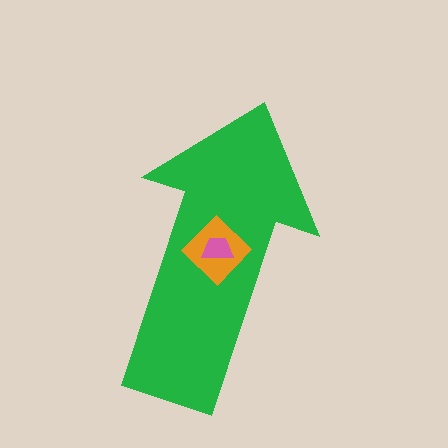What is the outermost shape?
The green arrow.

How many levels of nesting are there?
3.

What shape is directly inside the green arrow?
The orange diamond.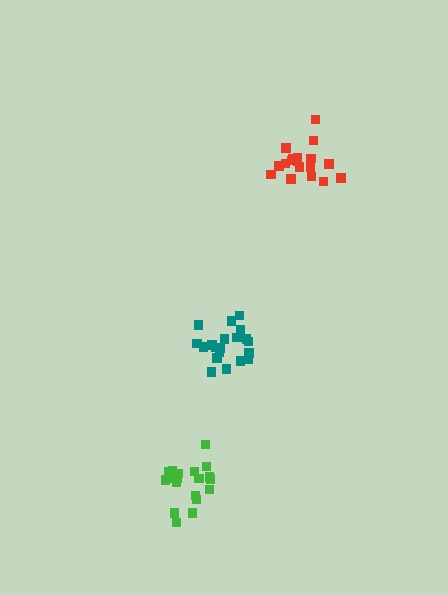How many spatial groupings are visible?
There are 3 spatial groupings.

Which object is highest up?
The red cluster is topmost.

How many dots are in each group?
Group 1: 20 dots, Group 2: 19 dots, Group 3: 18 dots (57 total).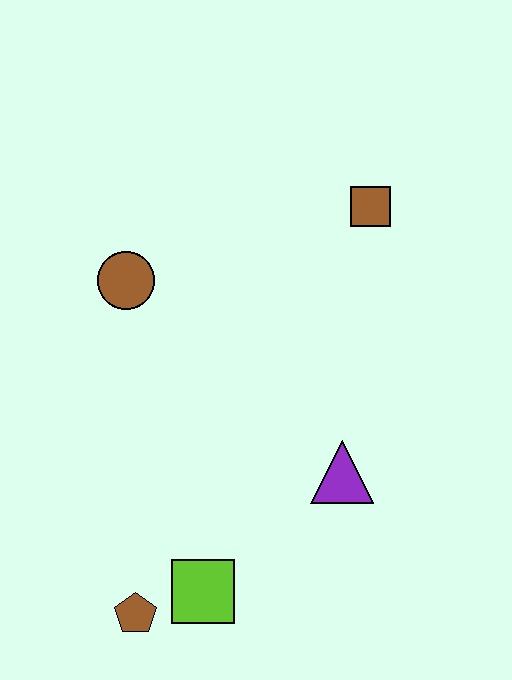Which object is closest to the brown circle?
The brown square is closest to the brown circle.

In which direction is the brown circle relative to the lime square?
The brown circle is above the lime square.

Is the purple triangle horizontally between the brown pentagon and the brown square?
Yes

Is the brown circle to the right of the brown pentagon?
No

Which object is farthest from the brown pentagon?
The brown square is farthest from the brown pentagon.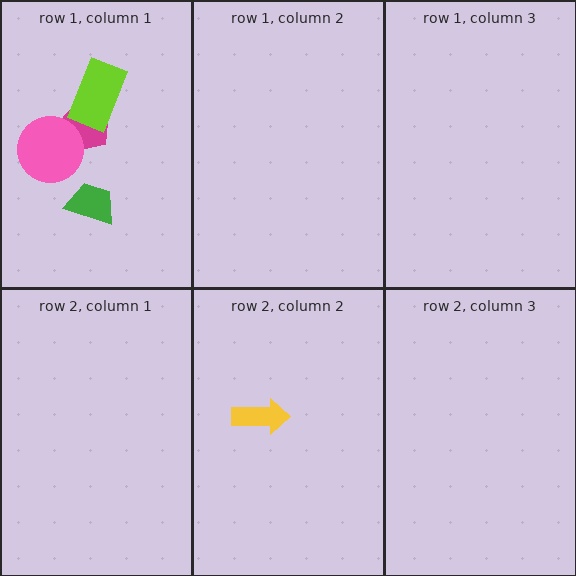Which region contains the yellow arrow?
The row 2, column 2 region.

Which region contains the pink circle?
The row 1, column 1 region.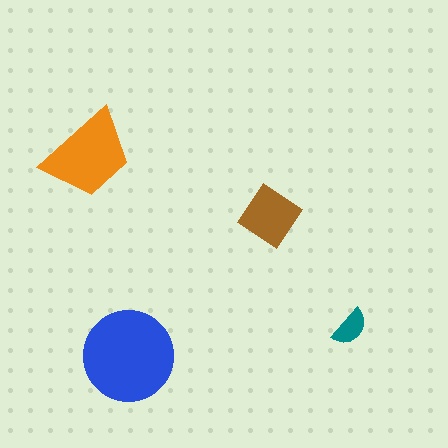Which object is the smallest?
The teal semicircle.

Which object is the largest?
The blue circle.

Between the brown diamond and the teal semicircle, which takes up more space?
The brown diamond.